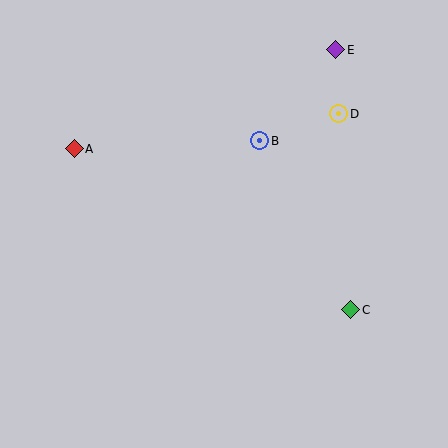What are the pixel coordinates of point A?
Point A is at (74, 149).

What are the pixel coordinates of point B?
Point B is at (260, 141).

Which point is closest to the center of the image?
Point B at (260, 141) is closest to the center.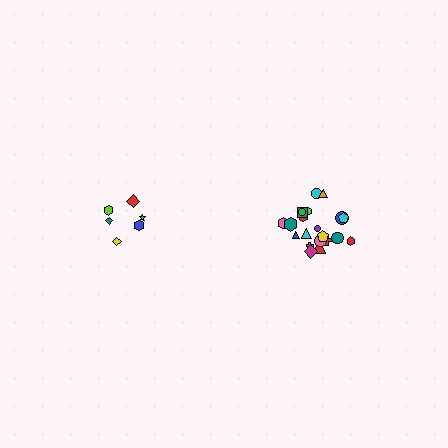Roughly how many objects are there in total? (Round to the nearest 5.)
Roughly 30 objects in total.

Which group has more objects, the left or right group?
The right group.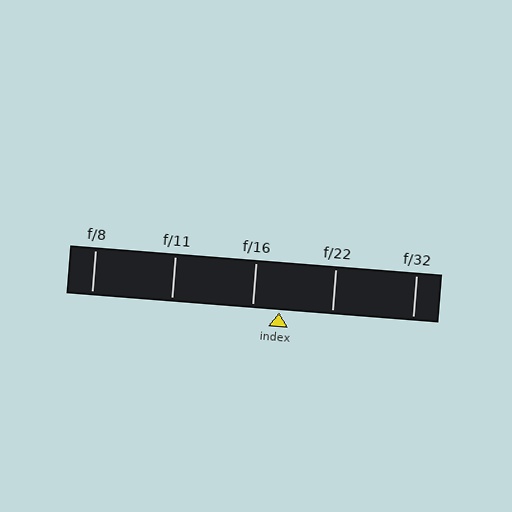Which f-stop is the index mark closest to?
The index mark is closest to f/16.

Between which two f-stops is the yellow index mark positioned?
The index mark is between f/16 and f/22.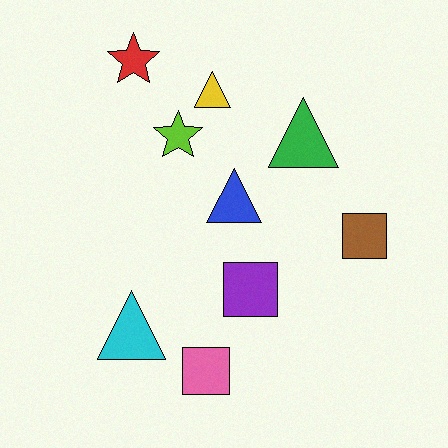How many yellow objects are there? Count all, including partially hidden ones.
There is 1 yellow object.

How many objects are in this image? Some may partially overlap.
There are 9 objects.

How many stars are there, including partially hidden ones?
There are 2 stars.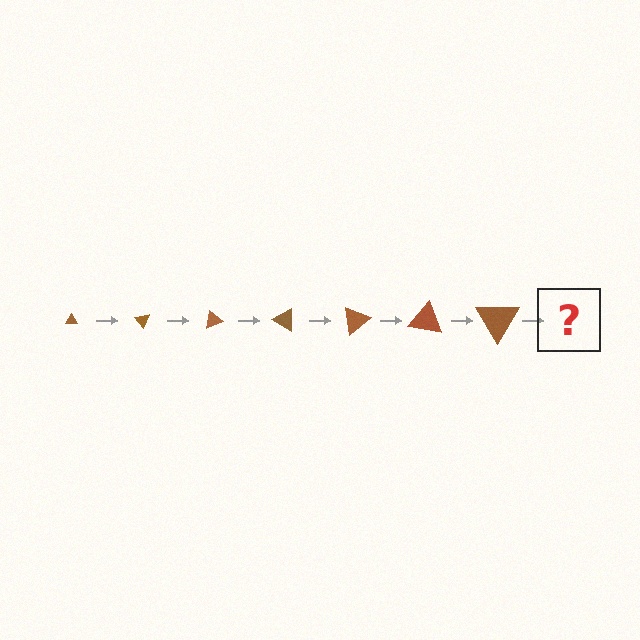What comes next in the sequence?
The next element should be a triangle, larger than the previous one and rotated 350 degrees from the start.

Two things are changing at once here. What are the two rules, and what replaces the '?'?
The two rules are that the triangle grows larger each step and it rotates 50 degrees each step. The '?' should be a triangle, larger than the previous one and rotated 350 degrees from the start.